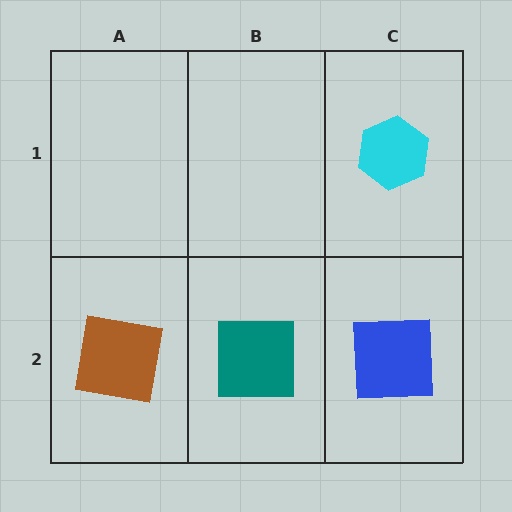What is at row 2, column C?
A blue square.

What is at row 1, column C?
A cyan hexagon.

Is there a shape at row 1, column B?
No, that cell is empty.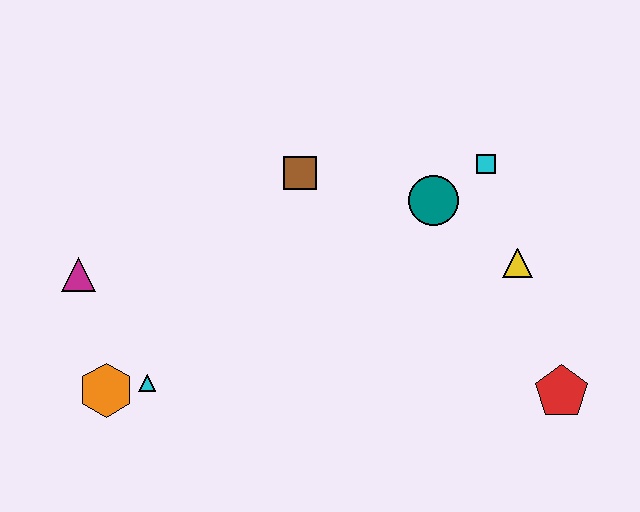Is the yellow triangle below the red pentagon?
No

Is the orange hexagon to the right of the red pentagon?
No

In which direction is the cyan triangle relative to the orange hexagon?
The cyan triangle is to the right of the orange hexagon.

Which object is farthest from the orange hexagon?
The red pentagon is farthest from the orange hexagon.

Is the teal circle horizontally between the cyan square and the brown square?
Yes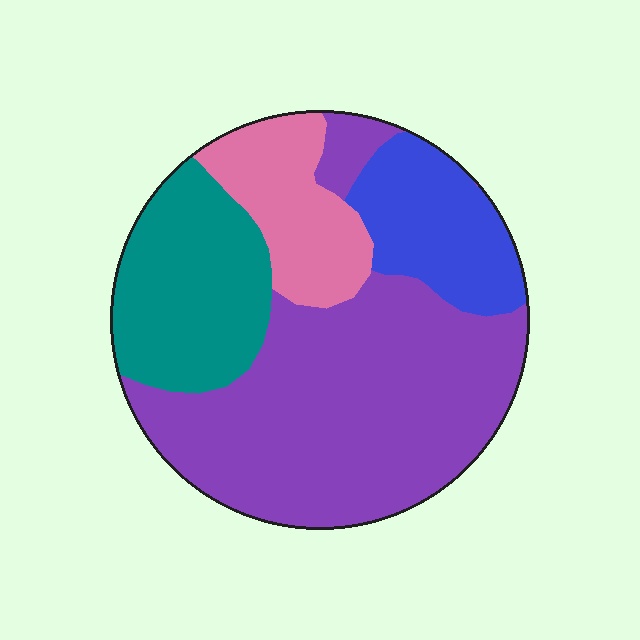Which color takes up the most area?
Purple, at roughly 50%.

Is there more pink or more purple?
Purple.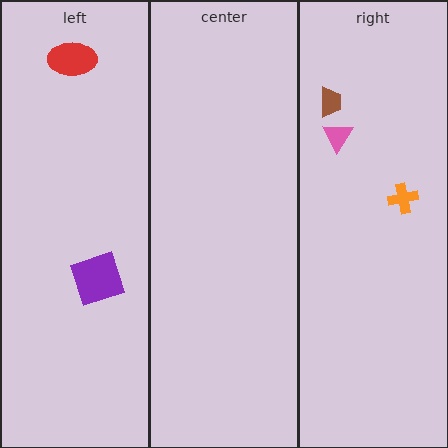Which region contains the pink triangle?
The right region.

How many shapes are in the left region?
2.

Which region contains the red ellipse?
The left region.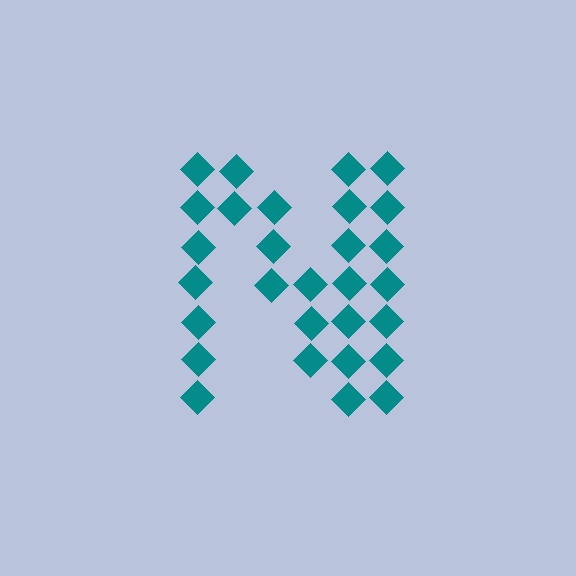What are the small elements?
The small elements are diamonds.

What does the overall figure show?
The overall figure shows the letter N.